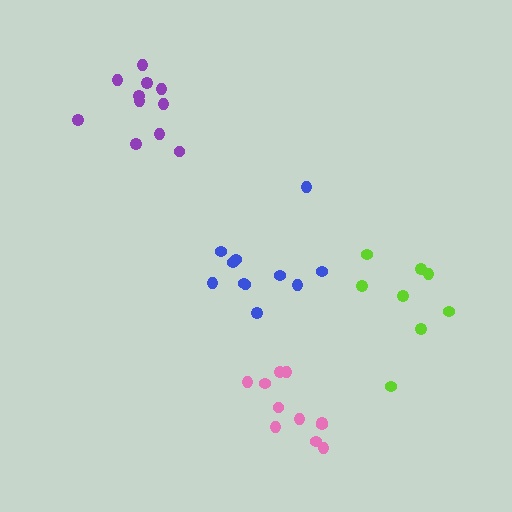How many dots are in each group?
Group 1: 8 dots, Group 2: 11 dots, Group 3: 11 dots, Group 4: 11 dots (41 total).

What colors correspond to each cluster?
The clusters are colored: lime, blue, pink, purple.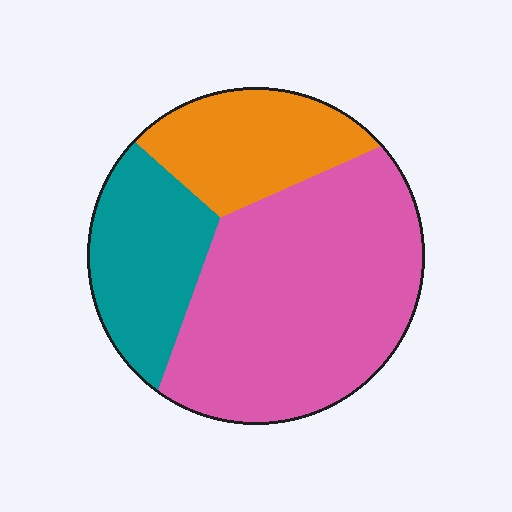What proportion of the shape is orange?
Orange covers roughly 20% of the shape.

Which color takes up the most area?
Pink, at roughly 55%.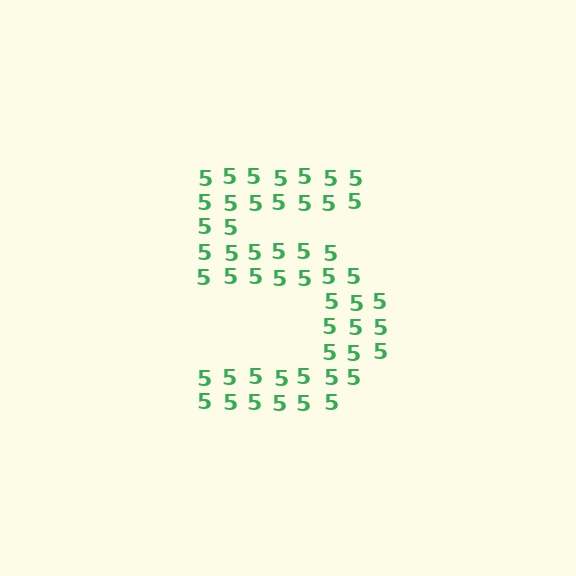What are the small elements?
The small elements are digit 5's.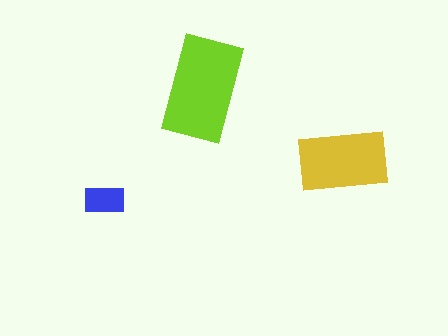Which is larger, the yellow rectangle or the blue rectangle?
The yellow one.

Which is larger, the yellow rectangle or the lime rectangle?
The lime one.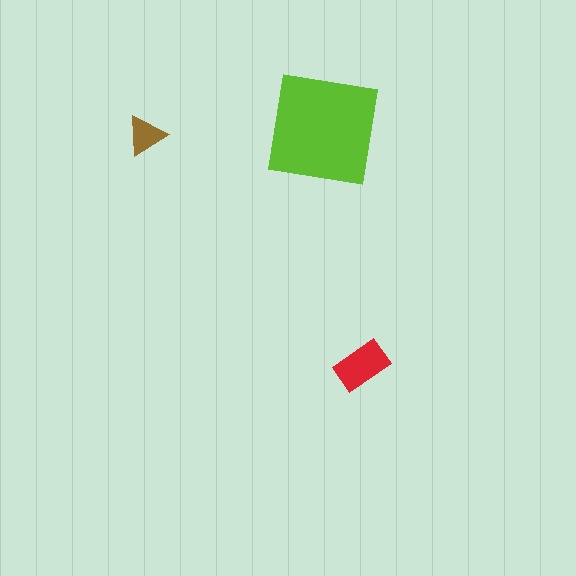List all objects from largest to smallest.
The lime square, the red rectangle, the brown triangle.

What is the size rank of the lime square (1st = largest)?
1st.